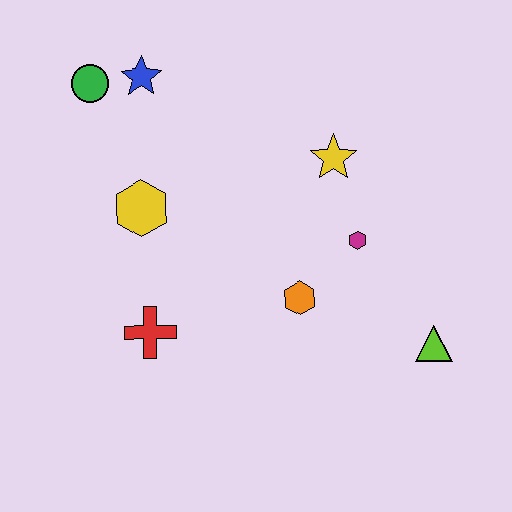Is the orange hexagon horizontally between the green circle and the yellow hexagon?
No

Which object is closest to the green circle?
The blue star is closest to the green circle.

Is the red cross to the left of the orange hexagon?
Yes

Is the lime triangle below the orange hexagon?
Yes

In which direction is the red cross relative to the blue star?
The red cross is below the blue star.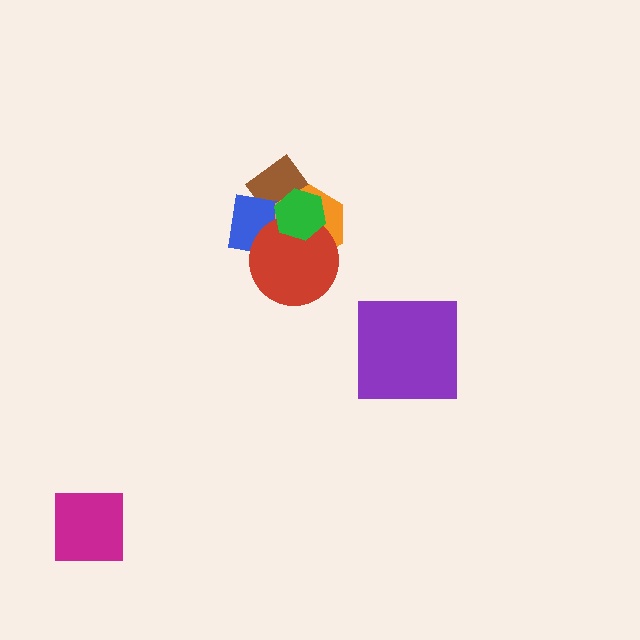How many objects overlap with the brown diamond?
4 objects overlap with the brown diamond.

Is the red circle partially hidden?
Yes, it is partially covered by another shape.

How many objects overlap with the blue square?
4 objects overlap with the blue square.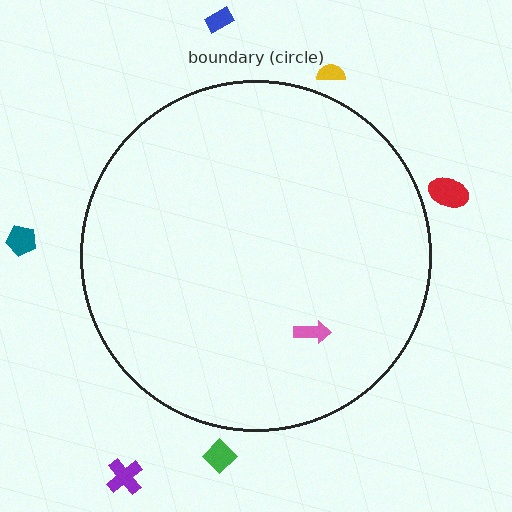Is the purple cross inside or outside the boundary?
Outside.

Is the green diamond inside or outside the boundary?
Outside.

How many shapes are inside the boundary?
1 inside, 6 outside.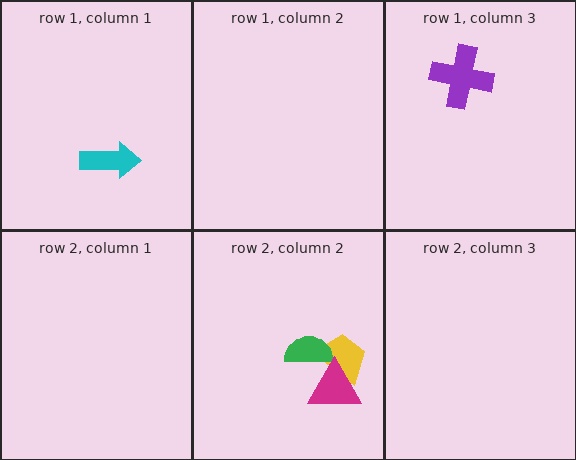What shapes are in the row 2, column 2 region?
The yellow trapezoid, the green semicircle, the magenta triangle.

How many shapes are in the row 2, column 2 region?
3.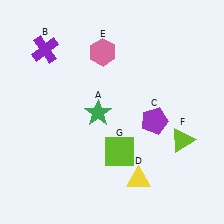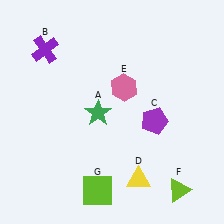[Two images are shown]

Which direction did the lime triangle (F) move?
The lime triangle (F) moved down.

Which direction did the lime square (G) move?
The lime square (G) moved down.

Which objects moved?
The objects that moved are: the pink hexagon (E), the lime triangle (F), the lime square (G).